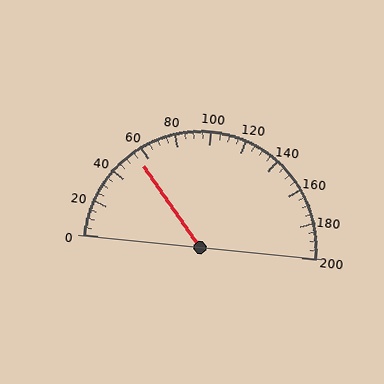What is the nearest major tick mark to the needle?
The nearest major tick mark is 60.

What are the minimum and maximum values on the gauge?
The gauge ranges from 0 to 200.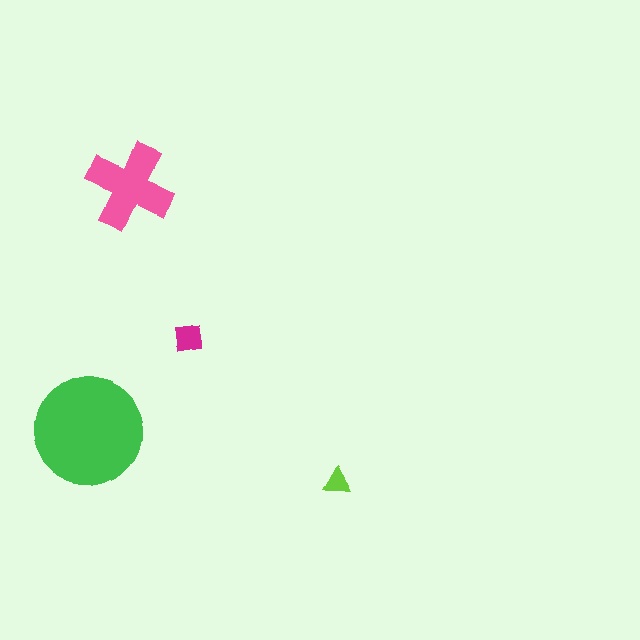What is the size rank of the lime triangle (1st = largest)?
4th.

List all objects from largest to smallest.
The green circle, the pink cross, the magenta square, the lime triangle.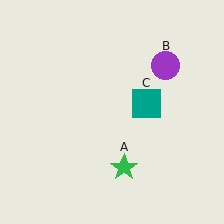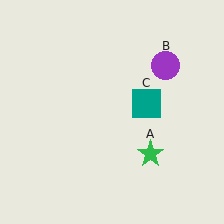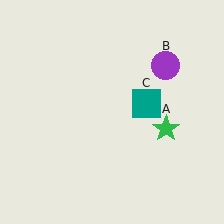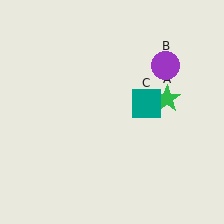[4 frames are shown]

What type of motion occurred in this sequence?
The green star (object A) rotated counterclockwise around the center of the scene.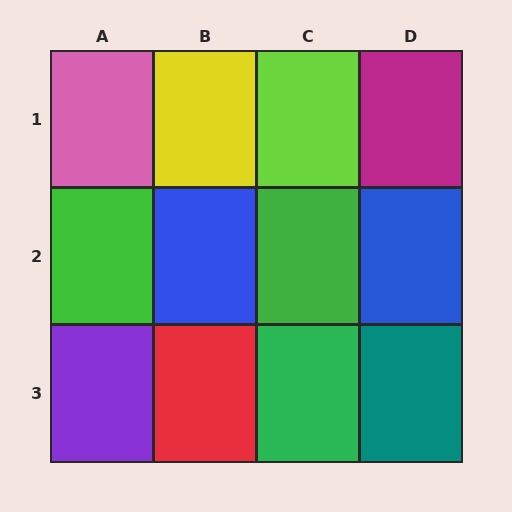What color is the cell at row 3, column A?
Purple.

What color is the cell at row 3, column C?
Green.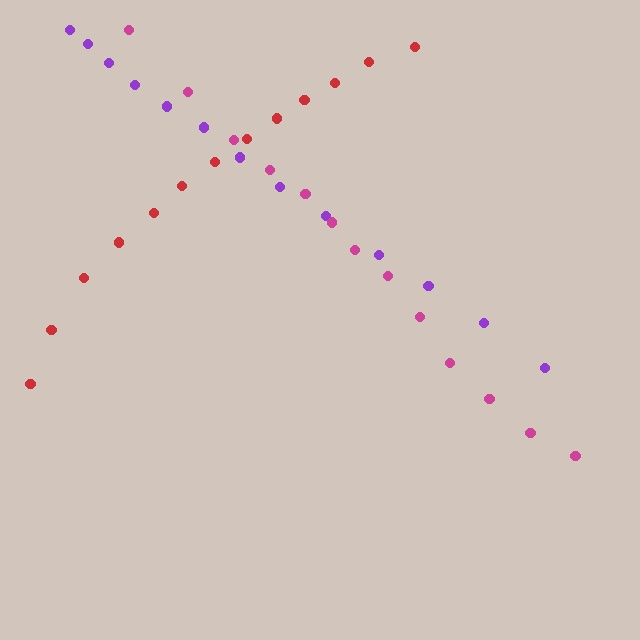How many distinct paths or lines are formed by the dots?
There are 3 distinct paths.